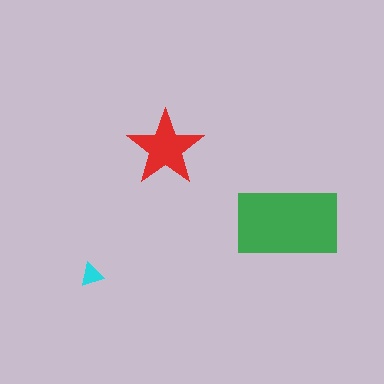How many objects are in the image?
There are 3 objects in the image.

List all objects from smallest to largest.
The cyan triangle, the red star, the green rectangle.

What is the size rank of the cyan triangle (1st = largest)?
3rd.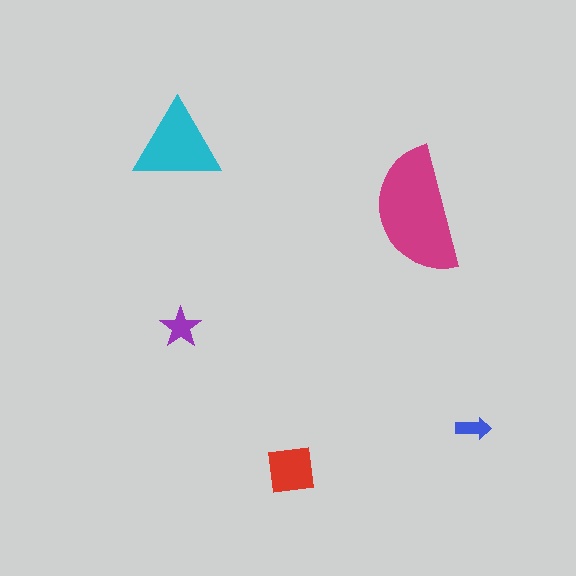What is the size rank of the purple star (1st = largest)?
4th.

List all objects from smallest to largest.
The blue arrow, the purple star, the red square, the cyan triangle, the magenta semicircle.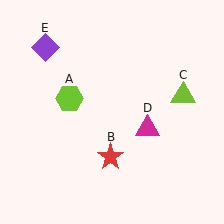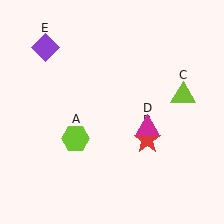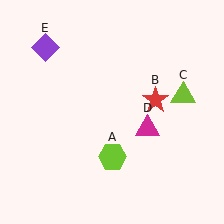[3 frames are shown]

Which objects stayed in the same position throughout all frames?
Lime triangle (object C) and magenta triangle (object D) and purple diamond (object E) remained stationary.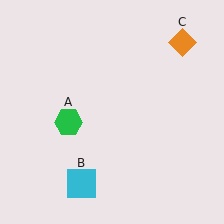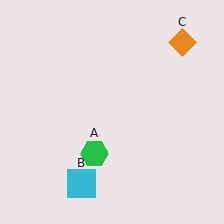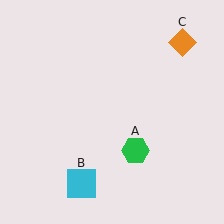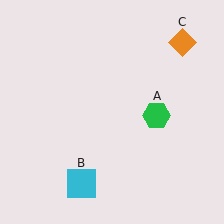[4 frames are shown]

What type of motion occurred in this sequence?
The green hexagon (object A) rotated counterclockwise around the center of the scene.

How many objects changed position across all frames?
1 object changed position: green hexagon (object A).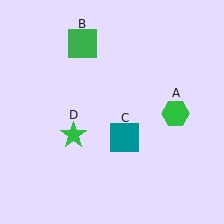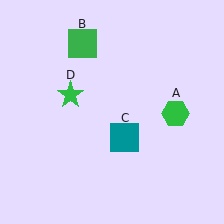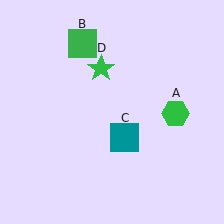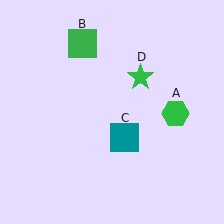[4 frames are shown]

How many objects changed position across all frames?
1 object changed position: green star (object D).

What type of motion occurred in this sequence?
The green star (object D) rotated clockwise around the center of the scene.